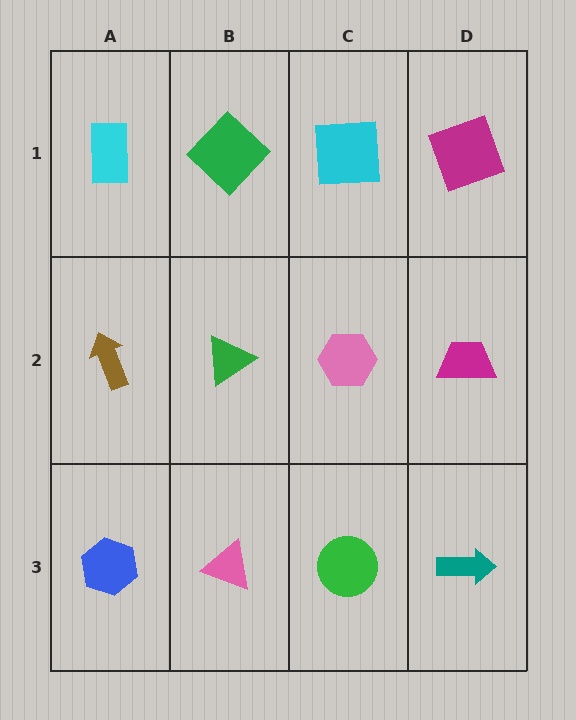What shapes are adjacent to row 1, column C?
A pink hexagon (row 2, column C), a green diamond (row 1, column B), a magenta square (row 1, column D).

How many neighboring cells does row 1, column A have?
2.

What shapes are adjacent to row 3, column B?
A green triangle (row 2, column B), a blue hexagon (row 3, column A), a green circle (row 3, column C).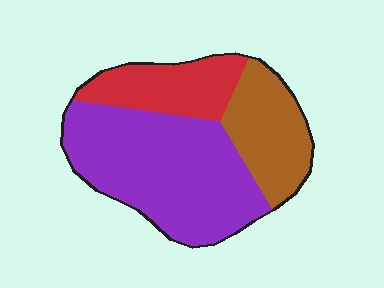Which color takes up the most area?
Purple, at roughly 55%.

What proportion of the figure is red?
Red takes up less than a quarter of the figure.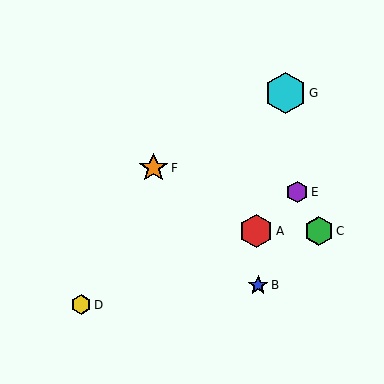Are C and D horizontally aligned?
No, C is at y≈231 and D is at y≈305.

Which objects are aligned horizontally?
Objects A, C are aligned horizontally.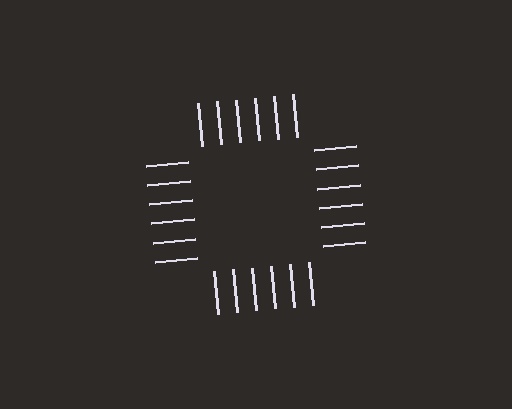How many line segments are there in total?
24 — 6 along each of the 4 edges.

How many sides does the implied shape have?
4 sides — the line-ends trace a square.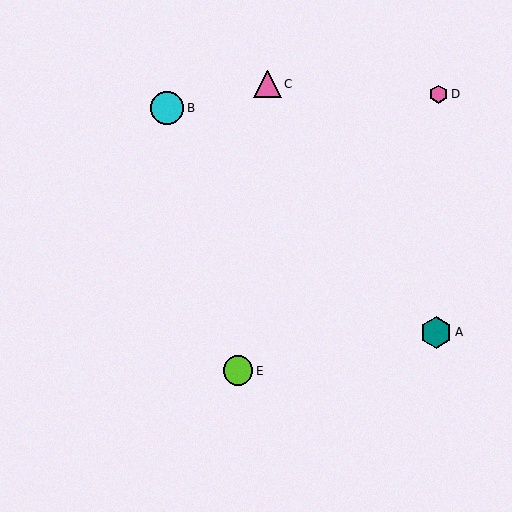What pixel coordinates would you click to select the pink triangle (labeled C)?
Click at (268, 84) to select the pink triangle C.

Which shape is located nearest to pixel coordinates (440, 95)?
The pink hexagon (labeled D) at (439, 94) is nearest to that location.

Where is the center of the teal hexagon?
The center of the teal hexagon is at (436, 333).